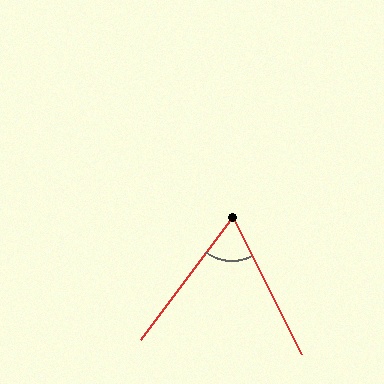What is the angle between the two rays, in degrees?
Approximately 64 degrees.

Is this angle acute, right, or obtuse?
It is acute.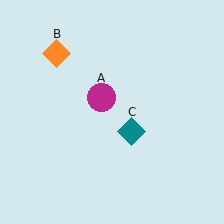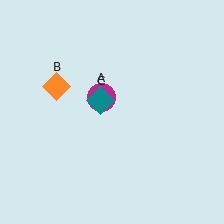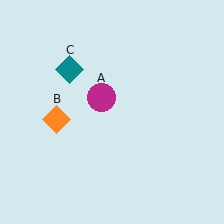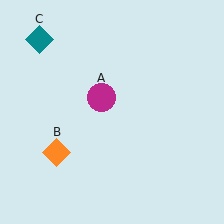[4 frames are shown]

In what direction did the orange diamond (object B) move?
The orange diamond (object B) moved down.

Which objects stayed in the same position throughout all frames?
Magenta circle (object A) remained stationary.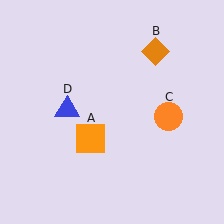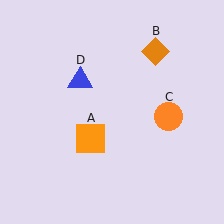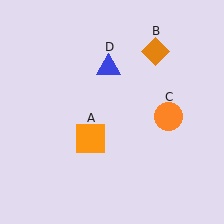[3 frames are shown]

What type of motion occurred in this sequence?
The blue triangle (object D) rotated clockwise around the center of the scene.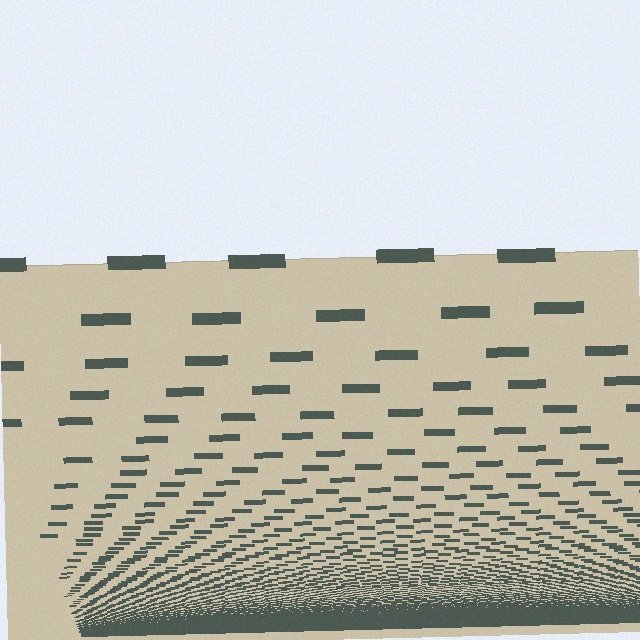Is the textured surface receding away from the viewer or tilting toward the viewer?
The surface appears to tilt toward the viewer. Texture elements get larger and sparser toward the top.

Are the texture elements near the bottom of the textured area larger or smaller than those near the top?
Smaller. The gradient is inverted — elements near the bottom are smaller and denser.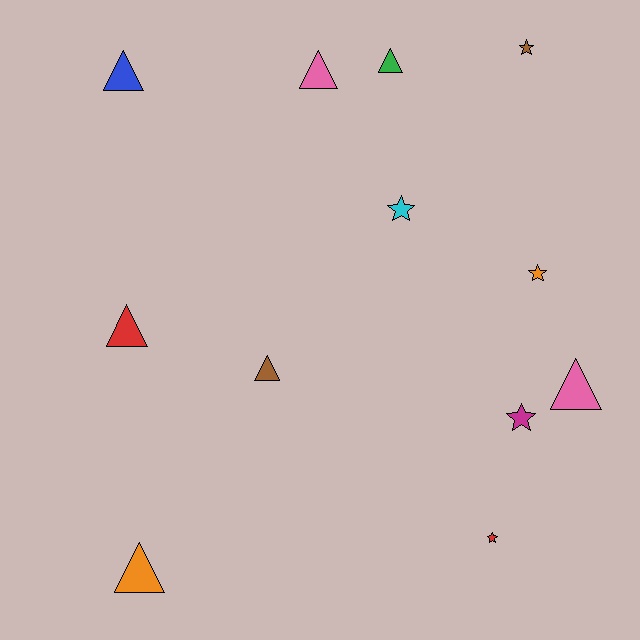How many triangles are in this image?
There are 7 triangles.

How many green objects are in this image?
There is 1 green object.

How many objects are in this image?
There are 12 objects.